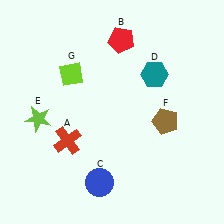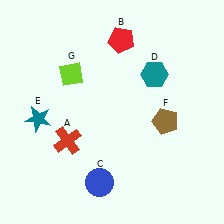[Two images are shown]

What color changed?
The star (E) changed from lime in Image 1 to teal in Image 2.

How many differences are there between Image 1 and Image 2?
There is 1 difference between the two images.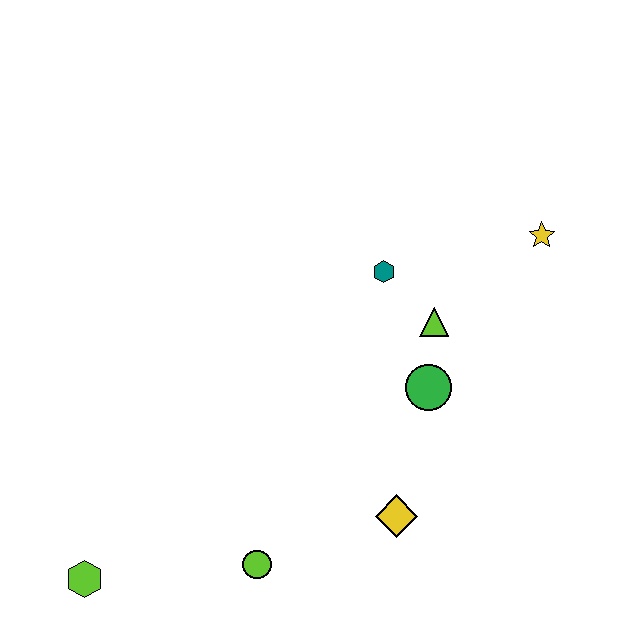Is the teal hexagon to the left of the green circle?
Yes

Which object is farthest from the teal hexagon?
The lime hexagon is farthest from the teal hexagon.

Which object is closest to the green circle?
The lime triangle is closest to the green circle.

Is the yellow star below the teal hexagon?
No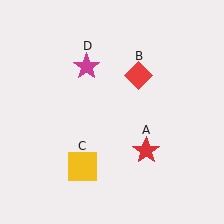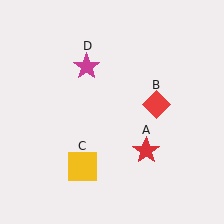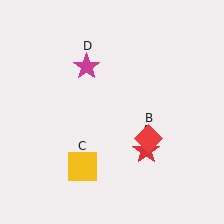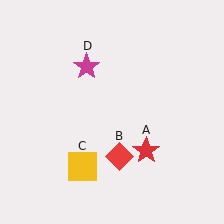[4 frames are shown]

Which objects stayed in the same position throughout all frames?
Red star (object A) and yellow square (object C) and magenta star (object D) remained stationary.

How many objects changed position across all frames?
1 object changed position: red diamond (object B).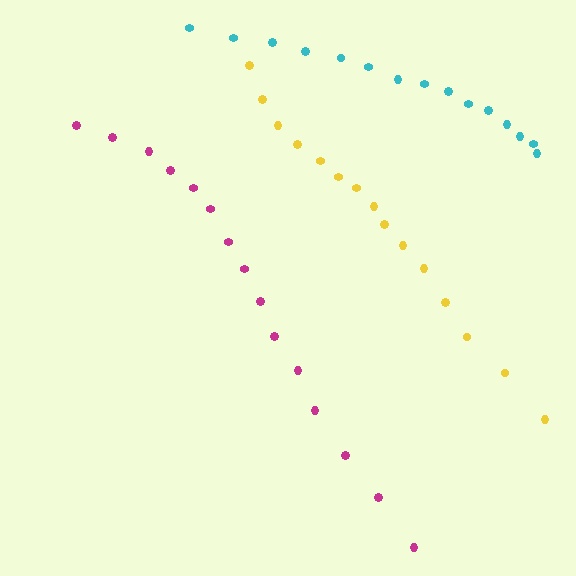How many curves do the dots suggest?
There are 3 distinct paths.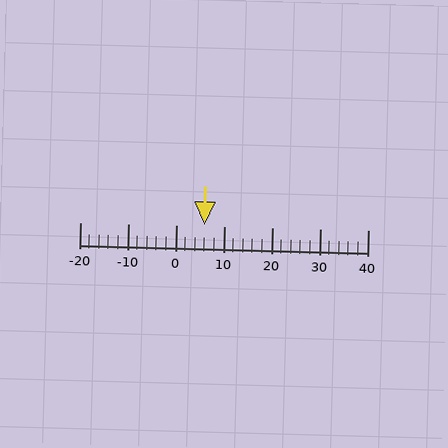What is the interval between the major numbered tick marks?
The major tick marks are spaced 10 units apart.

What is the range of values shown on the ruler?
The ruler shows values from -20 to 40.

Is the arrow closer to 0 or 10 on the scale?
The arrow is closer to 10.